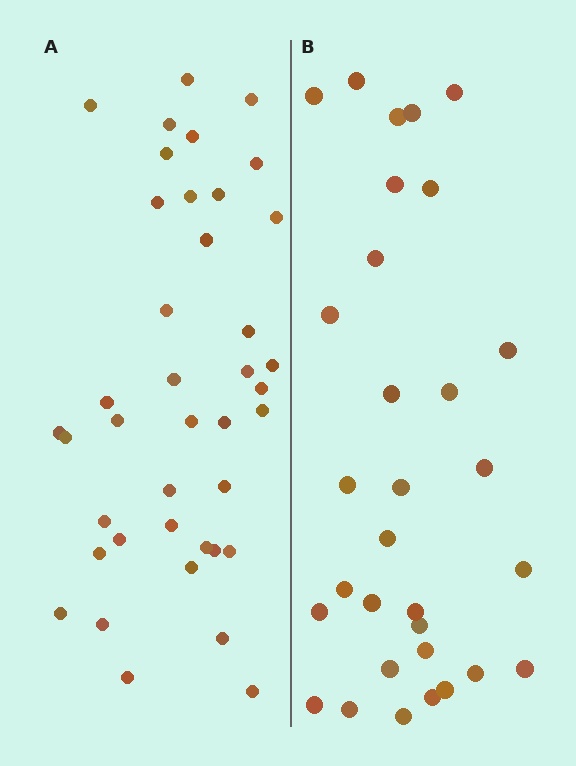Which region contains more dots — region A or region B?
Region A (the left region) has more dots.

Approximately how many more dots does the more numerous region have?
Region A has roughly 8 or so more dots than region B.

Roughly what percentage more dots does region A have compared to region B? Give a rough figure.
About 30% more.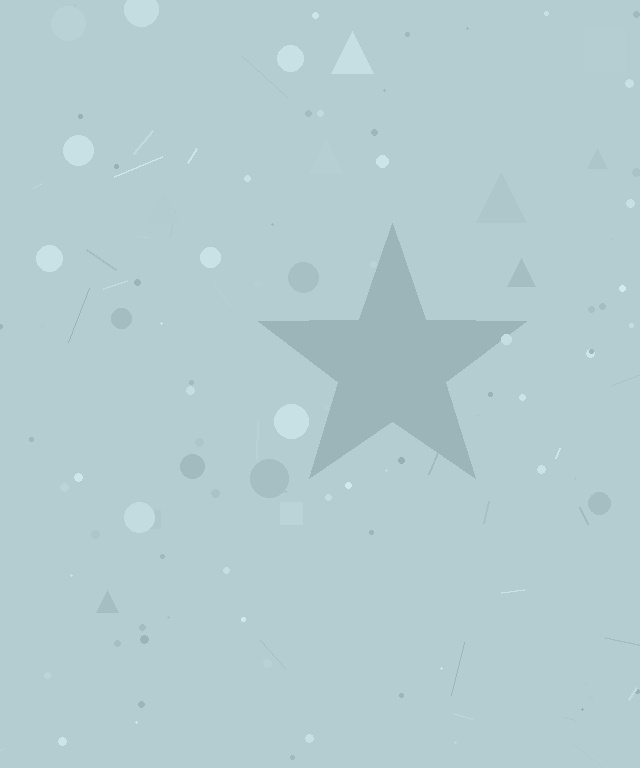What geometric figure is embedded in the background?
A star is embedded in the background.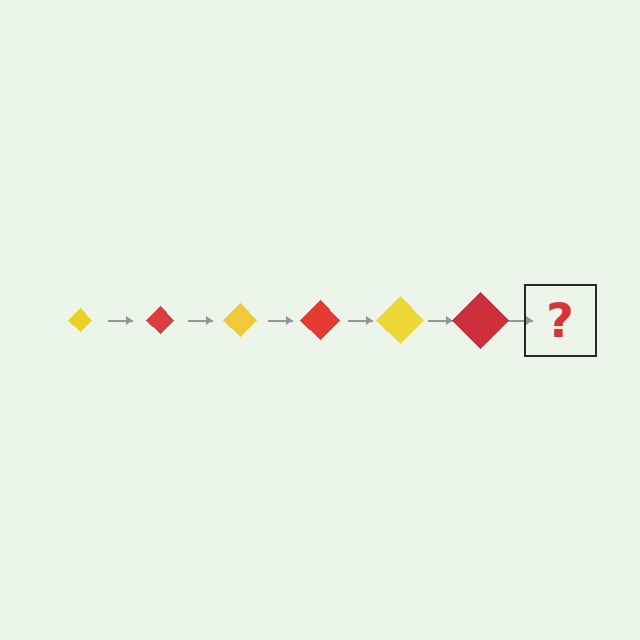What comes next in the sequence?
The next element should be a yellow diamond, larger than the previous one.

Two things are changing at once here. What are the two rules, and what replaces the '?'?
The two rules are that the diamond grows larger each step and the color cycles through yellow and red. The '?' should be a yellow diamond, larger than the previous one.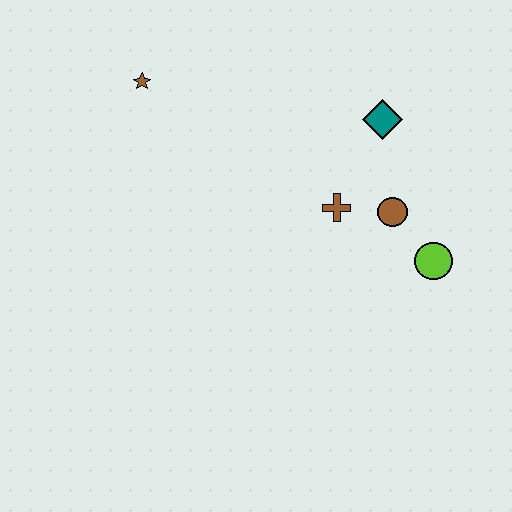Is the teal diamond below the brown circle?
No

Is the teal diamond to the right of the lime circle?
No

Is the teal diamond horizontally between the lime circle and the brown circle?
No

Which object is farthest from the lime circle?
The brown star is farthest from the lime circle.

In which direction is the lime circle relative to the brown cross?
The lime circle is to the right of the brown cross.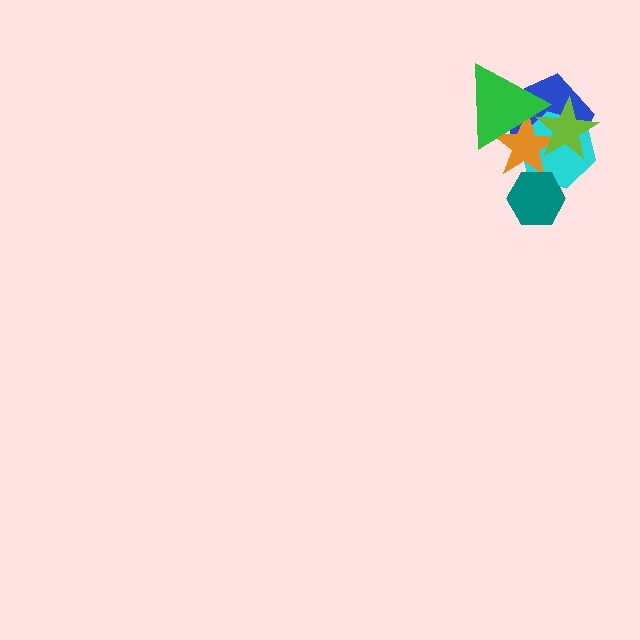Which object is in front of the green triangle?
The lime star is in front of the green triangle.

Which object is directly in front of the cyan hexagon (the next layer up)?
The orange star is directly in front of the cyan hexagon.